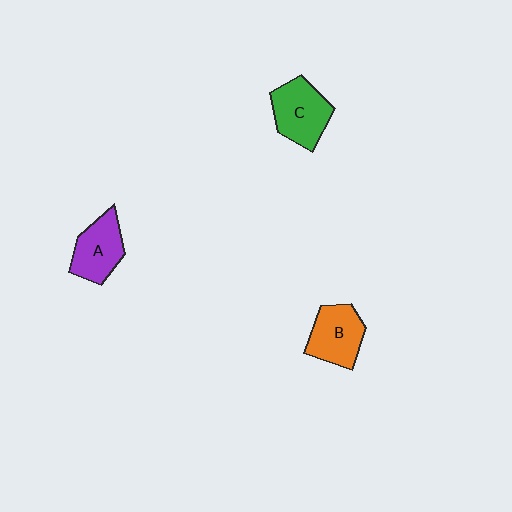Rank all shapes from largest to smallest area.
From largest to smallest: C (green), B (orange), A (purple).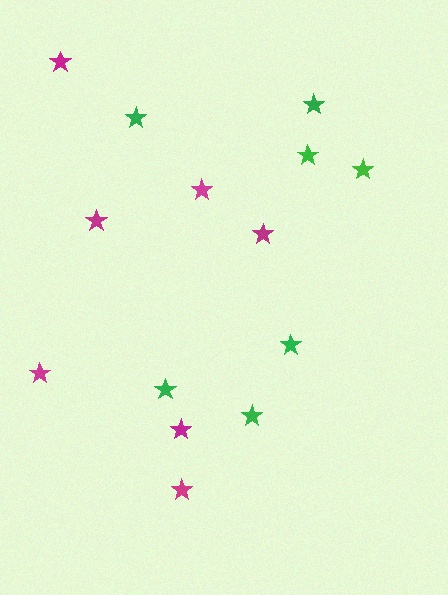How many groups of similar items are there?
There are 2 groups: one group of magenta stars (7) and one group of green stars (7).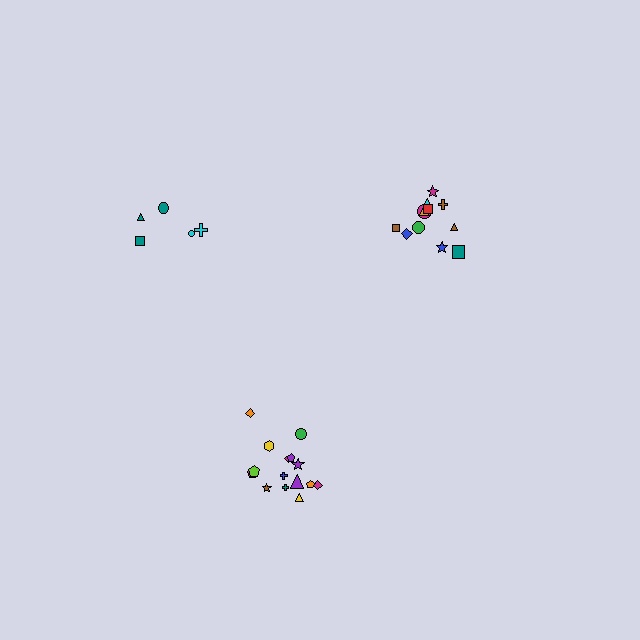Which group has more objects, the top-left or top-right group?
The top-right group.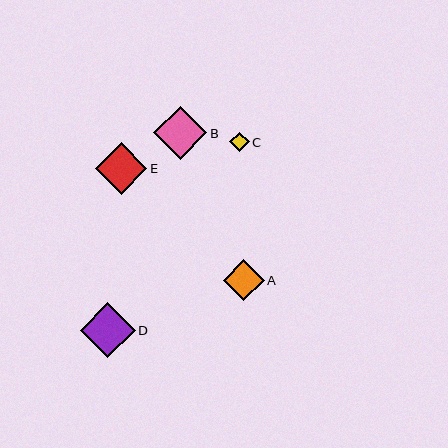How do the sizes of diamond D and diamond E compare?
Diamond D and diamond E are approximately the same size.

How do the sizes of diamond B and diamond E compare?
Diamond B and diamond E are approximately the same size.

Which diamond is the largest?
Diamond D is the largest with a size of approximately 55 pixels.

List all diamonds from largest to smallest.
From largest to smallest: D, B, E, A, C.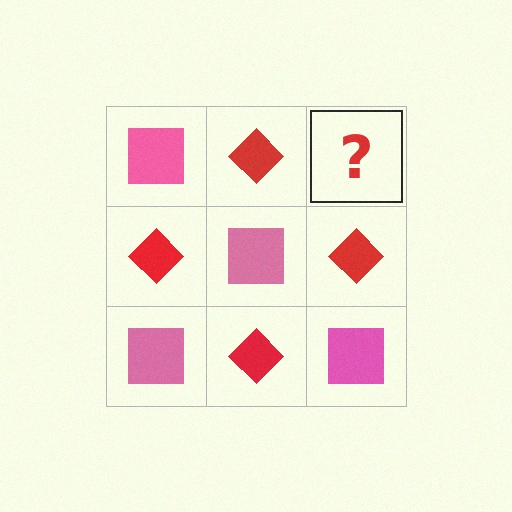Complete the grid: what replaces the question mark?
The question mark should be replaced with a pink square.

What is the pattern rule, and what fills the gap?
The rule is that it alternates pink square and red diamond in a checkerboard pattern. The gap should be filled with a pink square.